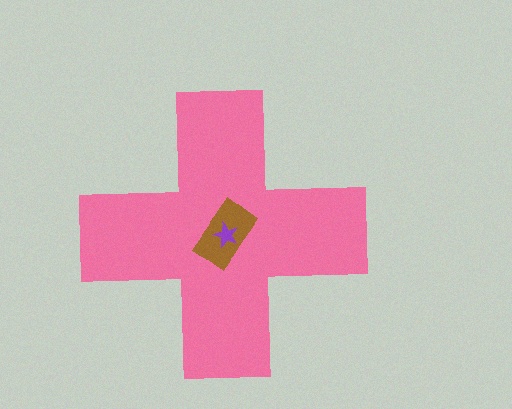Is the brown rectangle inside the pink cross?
Yes.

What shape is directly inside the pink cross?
The brown rectangle.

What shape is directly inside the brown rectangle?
The purple star.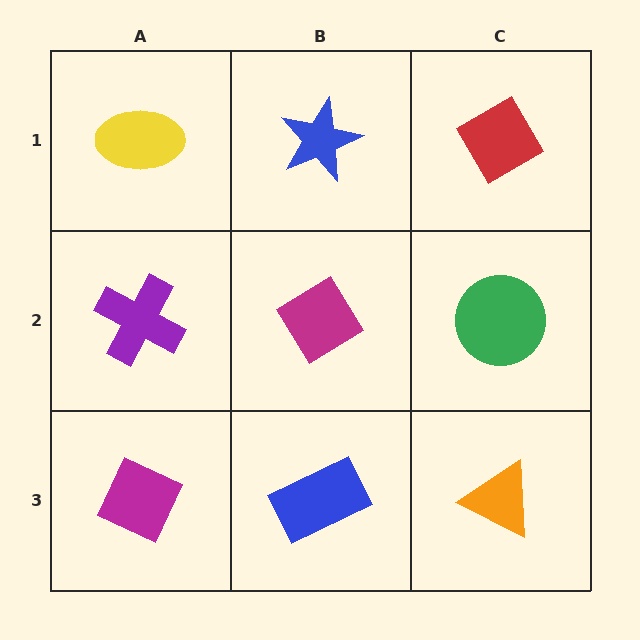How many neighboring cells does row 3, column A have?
2.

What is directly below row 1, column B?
A magenta diamond.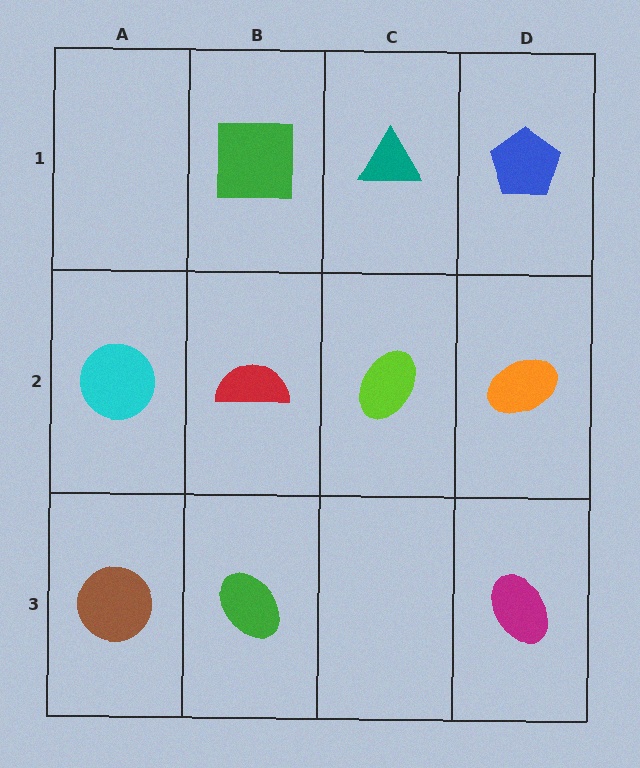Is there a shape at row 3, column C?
No, that cell is empty.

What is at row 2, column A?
A cyan circle.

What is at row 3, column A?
A brown circle.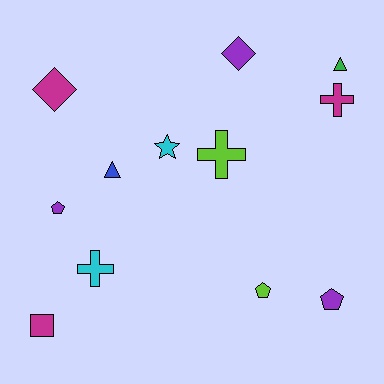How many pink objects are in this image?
There are no pink objects.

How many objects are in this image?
There are 12 objects.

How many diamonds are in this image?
There are 2 diamonds.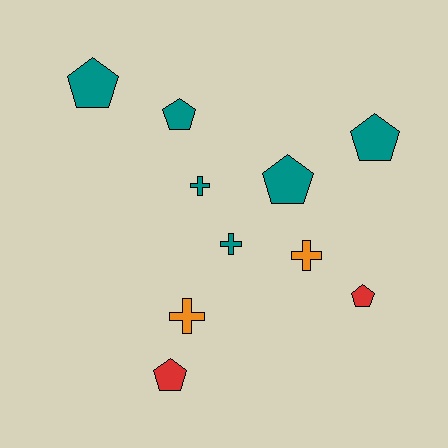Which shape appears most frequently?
Pentagon, with 6 objects.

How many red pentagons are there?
There are 2 red pentagons.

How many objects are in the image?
There are 10 objects.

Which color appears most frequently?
Teal, with 6 objects.